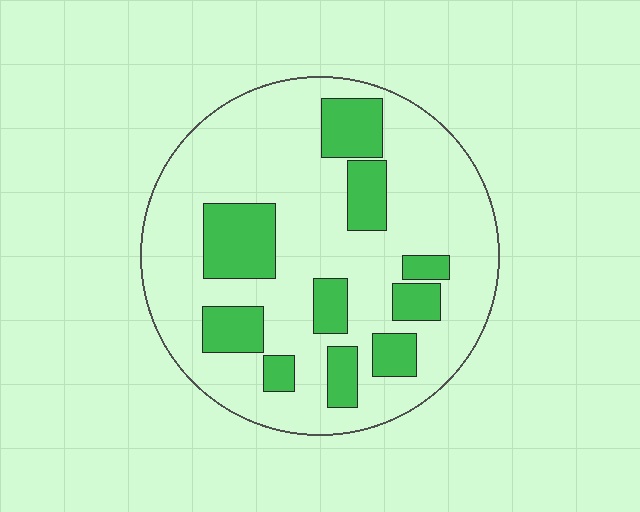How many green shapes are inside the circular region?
10.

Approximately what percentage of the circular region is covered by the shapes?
Approximately 25%.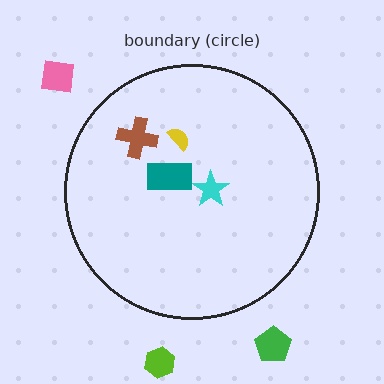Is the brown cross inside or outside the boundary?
Inside.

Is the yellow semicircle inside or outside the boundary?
Inside.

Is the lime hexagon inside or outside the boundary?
Outside.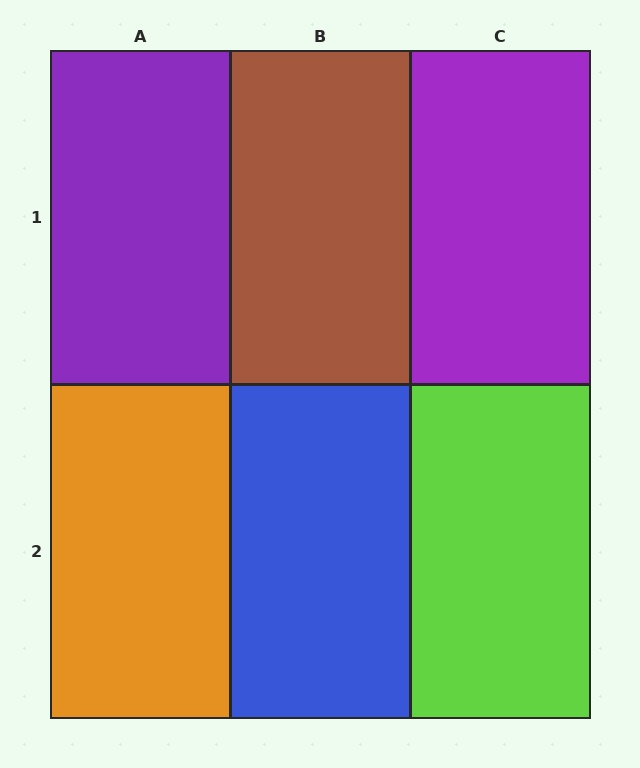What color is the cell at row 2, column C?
Lime.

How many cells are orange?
1 cell is orange.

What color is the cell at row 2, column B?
Blue.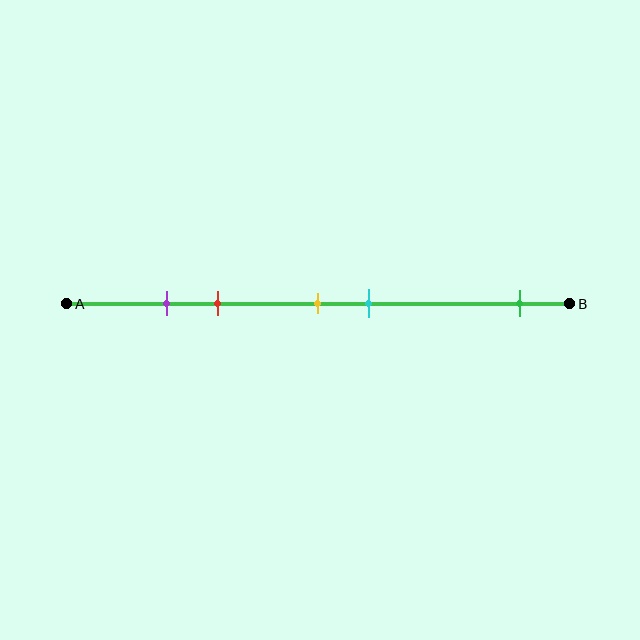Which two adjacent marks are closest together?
The purple and red marks are the closest adjacent pair.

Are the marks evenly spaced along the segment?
No, the marks are not evenly spaced.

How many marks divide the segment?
There are 5 marks dividing the segment.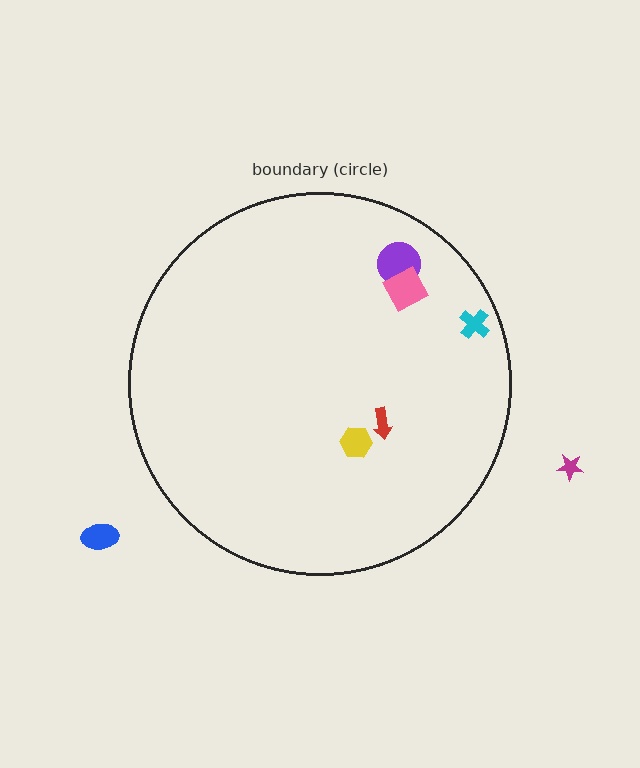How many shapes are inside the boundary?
5 inside, 2 outside.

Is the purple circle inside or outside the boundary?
Inside.